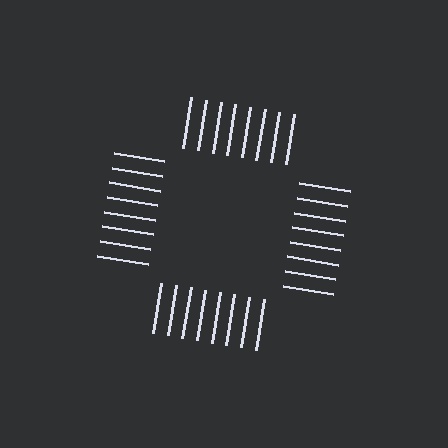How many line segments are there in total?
32 — 8 along each of the 4 edges.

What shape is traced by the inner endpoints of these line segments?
An illusory square — the line segments terminate on its edges but no continuous stroke is drawn.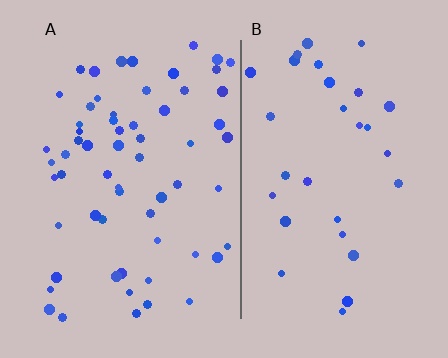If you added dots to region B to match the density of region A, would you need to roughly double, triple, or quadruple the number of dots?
Approximately double.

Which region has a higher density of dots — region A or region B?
A (the left).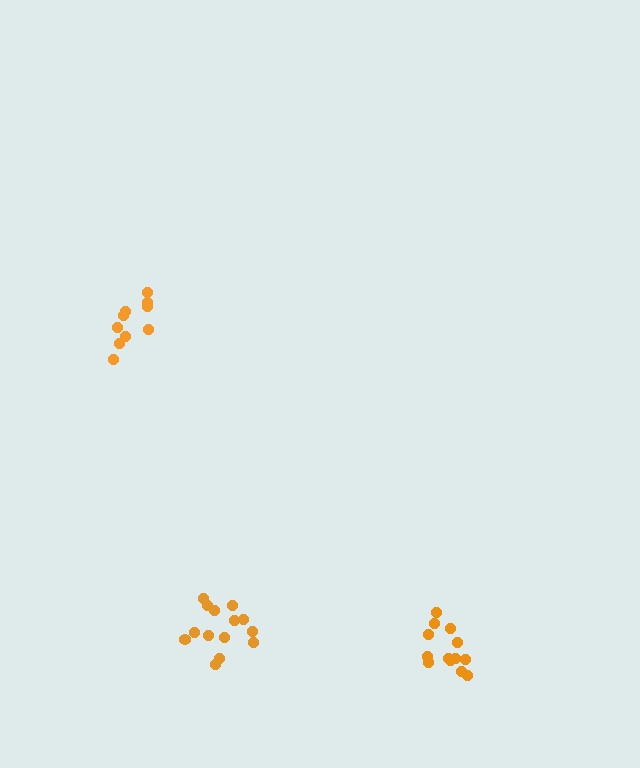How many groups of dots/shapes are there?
There are 3 groups.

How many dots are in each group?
Group 1: 10 dots, Group 2: 13 dots, Group 3: 14 dots (37 total).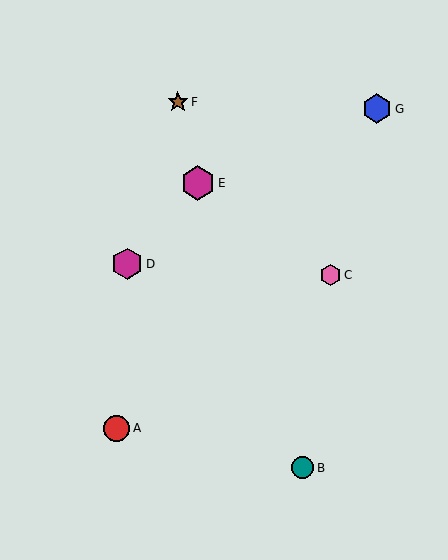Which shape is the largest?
The magenta hexagon (labeled E) is the largest.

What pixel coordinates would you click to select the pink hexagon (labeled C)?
Click at (331, 275) to select the pink hexagon C.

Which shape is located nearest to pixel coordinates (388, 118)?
The blue hexagon (labeled G) at (377, 109) is nearest to that location.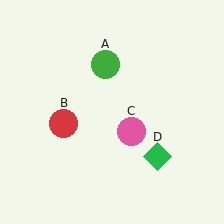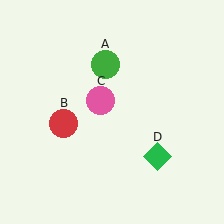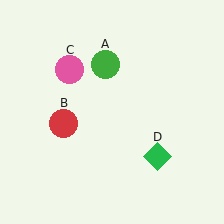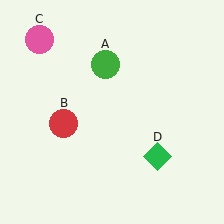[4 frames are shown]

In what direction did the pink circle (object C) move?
The pink circle (object C) moved up and to the left.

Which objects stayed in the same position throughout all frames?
Green circle (object A) and red circle (object B) and green diamond (object D) remained stationary.